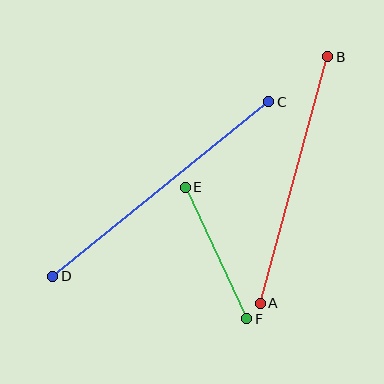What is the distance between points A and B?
The distance is approximately 256 pixels.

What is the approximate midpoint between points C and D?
The midpoint is at approximately (161, 189) pixels.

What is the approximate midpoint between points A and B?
The midpoint is at approximately (294, 180) pixels.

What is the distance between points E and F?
The distance is approximately 145 pixels.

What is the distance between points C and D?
The distance is approximately 278 pixels.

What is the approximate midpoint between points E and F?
The midpoint is at approximately (216, 253) pixels.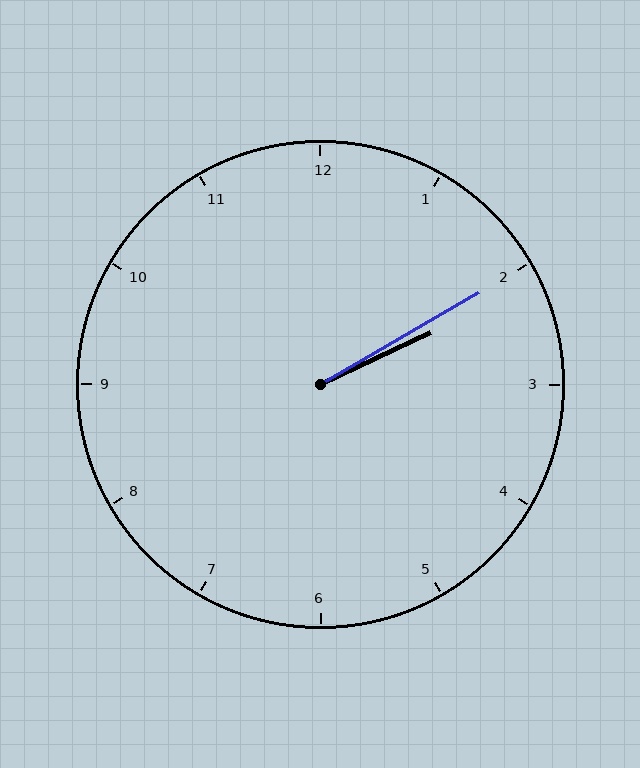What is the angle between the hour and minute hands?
Approximately 5 degrees.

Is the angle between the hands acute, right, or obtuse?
It is acute.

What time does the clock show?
2:10.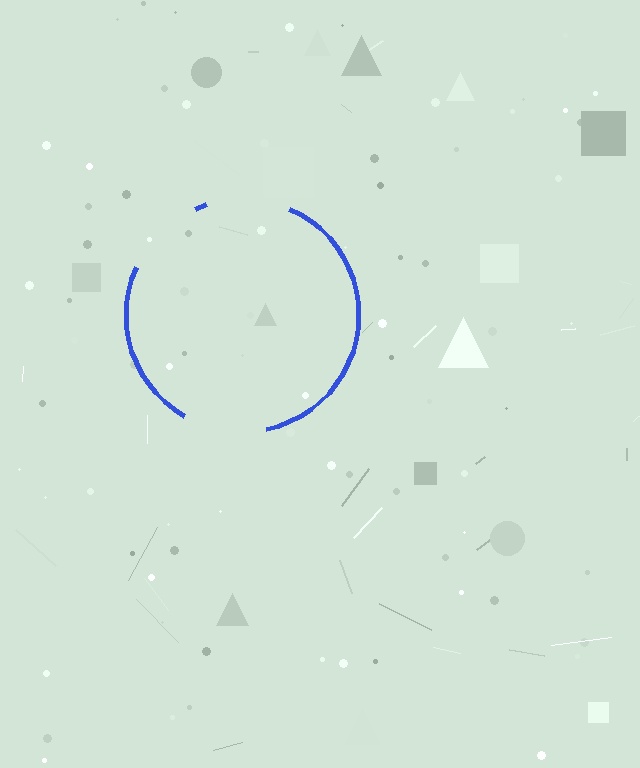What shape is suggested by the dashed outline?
The dashed outline suggests a circle.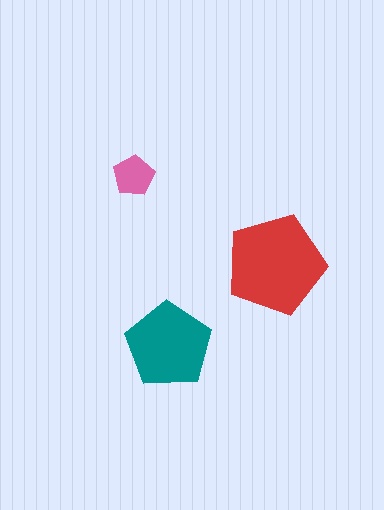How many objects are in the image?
There are 3 objects in the image.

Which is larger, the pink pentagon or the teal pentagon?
The teal one.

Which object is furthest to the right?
The red pentagon is rightmost.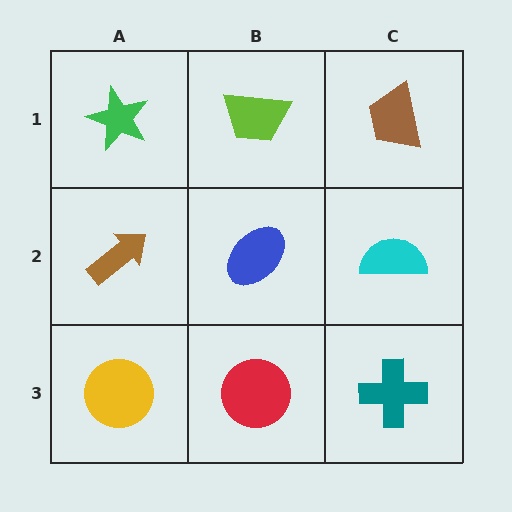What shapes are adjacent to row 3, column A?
A brown arrow (row 2, column A), a red circle (row 3, column B).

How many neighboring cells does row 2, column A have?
3.